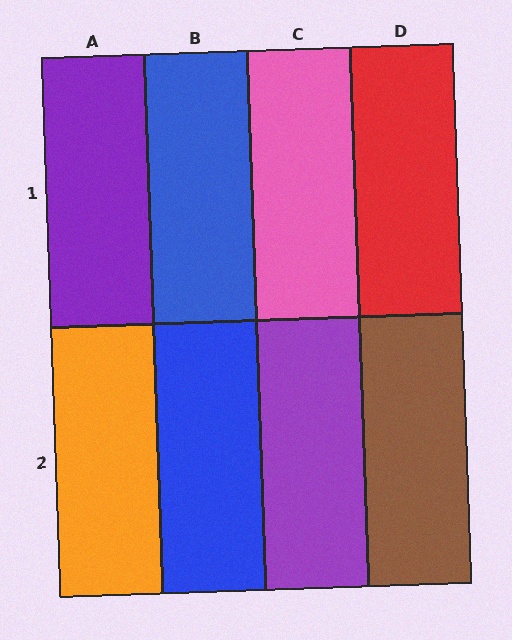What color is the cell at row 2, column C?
Purple.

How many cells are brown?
1 cell is brown.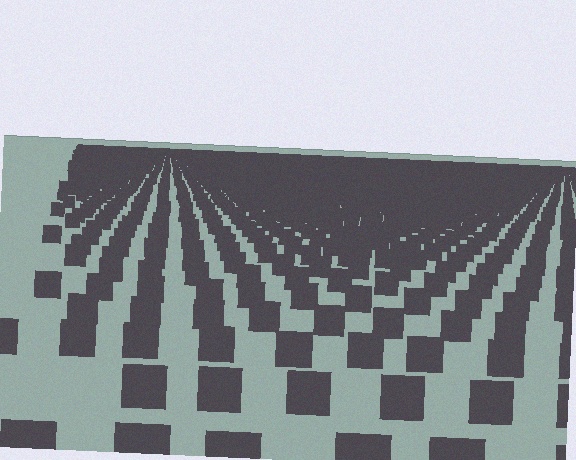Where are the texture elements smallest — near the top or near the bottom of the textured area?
Near the top.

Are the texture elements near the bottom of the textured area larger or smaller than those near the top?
Larger. Near the bottom, elements are closer to the viewer and appear at a bigger on-screen size.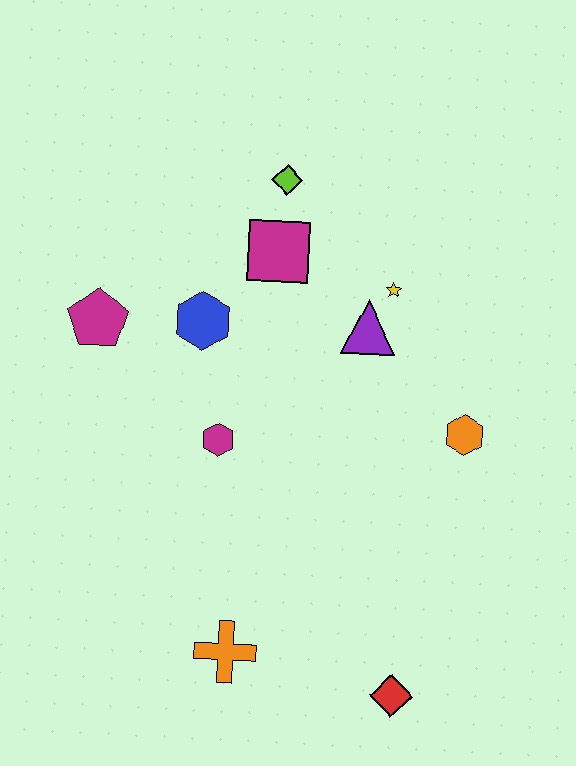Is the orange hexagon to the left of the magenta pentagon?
No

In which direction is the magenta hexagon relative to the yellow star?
The magenta hexagon is to the left of the yellow star.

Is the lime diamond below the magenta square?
No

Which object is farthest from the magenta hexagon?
The red diamond is farthest from the magenta hexagon.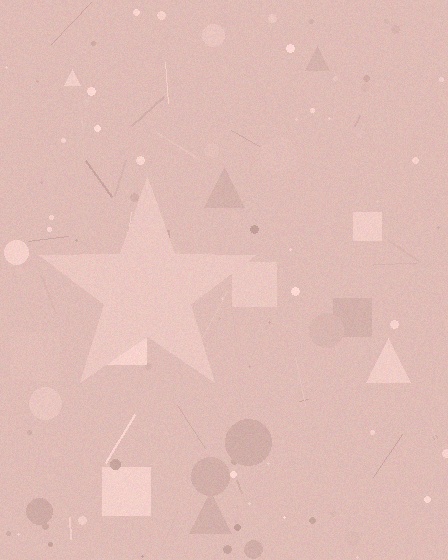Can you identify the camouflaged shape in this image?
The camouflaged shape is a star.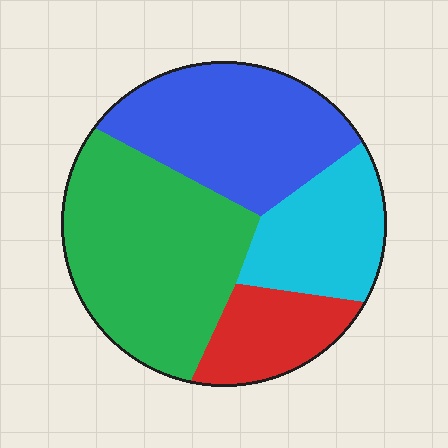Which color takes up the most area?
Green, at roughly 40%.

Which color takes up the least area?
Red, at roughly 15%.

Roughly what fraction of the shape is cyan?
Cyan takes up between a sixth and a third of the shape.